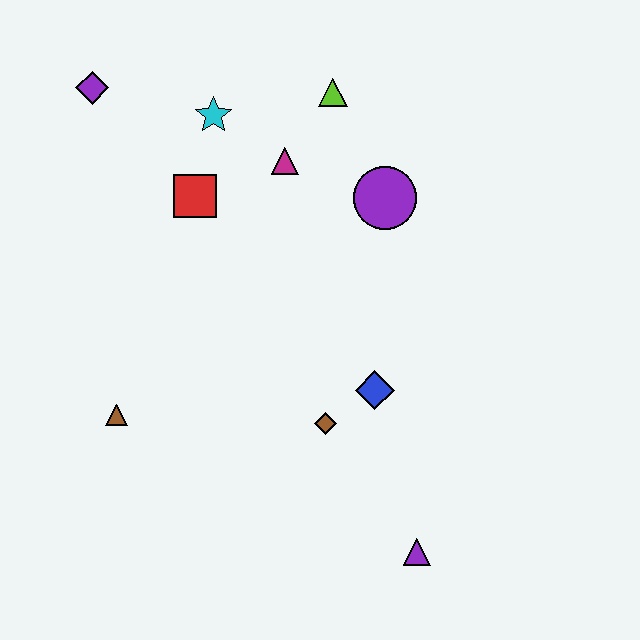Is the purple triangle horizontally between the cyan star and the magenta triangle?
No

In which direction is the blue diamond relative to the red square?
The blue diamond is below the red square.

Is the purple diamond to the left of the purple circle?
Yes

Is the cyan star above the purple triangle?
Yes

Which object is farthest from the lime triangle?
The purple triangle is farthest from the lime triangle.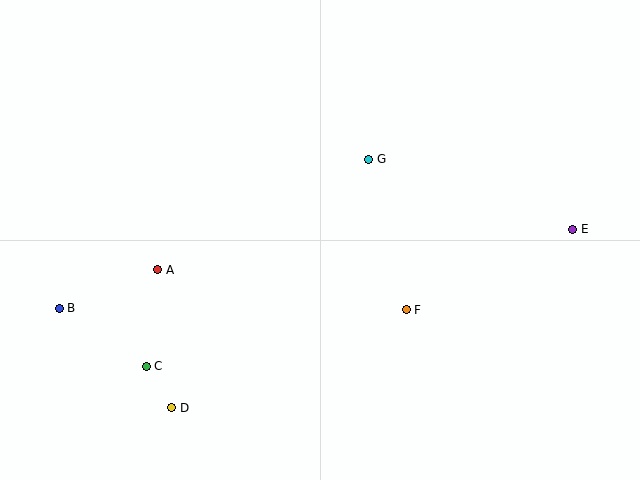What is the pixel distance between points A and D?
The distance between A and D is 139 pixels.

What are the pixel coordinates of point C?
Point C is at (146, 366).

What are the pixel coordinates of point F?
Point F is at (406, 310).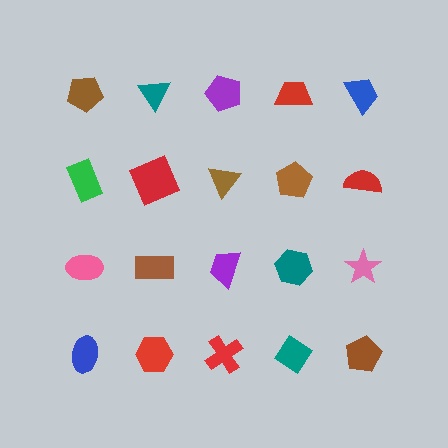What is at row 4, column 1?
A blue ellipse.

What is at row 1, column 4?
A red trapezoid.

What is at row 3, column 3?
A purple trapezoid.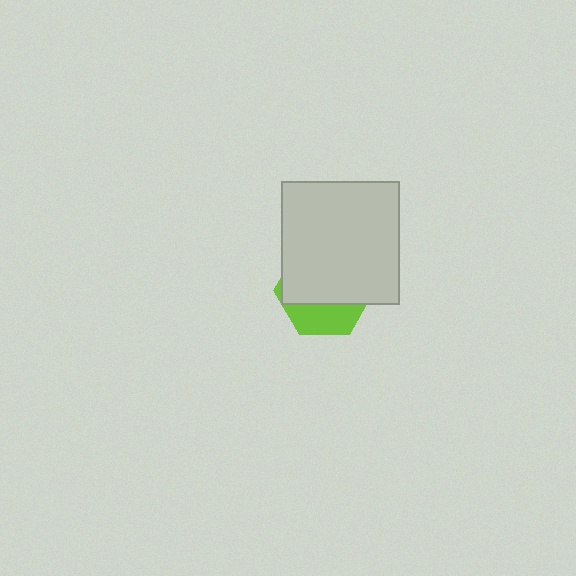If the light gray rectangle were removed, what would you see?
You would see the complete lime hexagon.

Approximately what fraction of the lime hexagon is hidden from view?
Roughly 68% of the lime hexagon is hidden behind the light gray rectangle.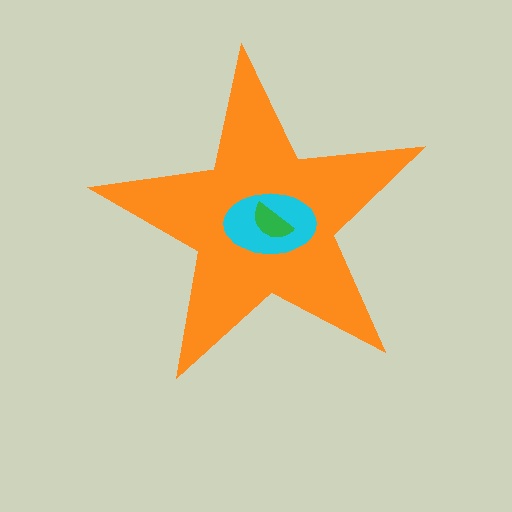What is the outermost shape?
The orange star.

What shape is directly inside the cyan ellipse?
The green semicircle.